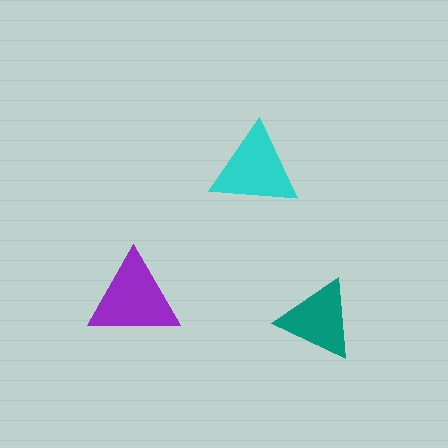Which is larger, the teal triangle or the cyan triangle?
The cyan one.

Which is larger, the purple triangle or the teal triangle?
The purple one.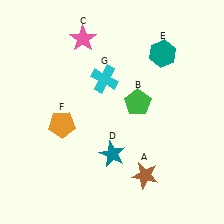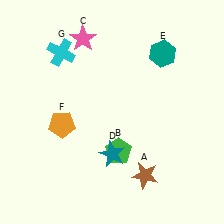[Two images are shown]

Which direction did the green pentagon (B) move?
The green pentagon (B) moved down.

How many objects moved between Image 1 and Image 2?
2 objects moved between the two images.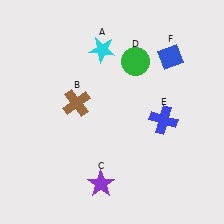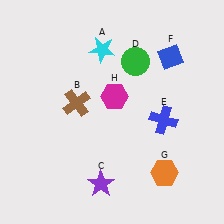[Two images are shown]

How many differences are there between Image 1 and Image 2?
There are 2 differences between the two images.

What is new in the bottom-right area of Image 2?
An orange hexagon (G) was added in the bottom-right area of Image 2.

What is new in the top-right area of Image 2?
A magenta hexagon (H) was added in the top-right area of Image 2.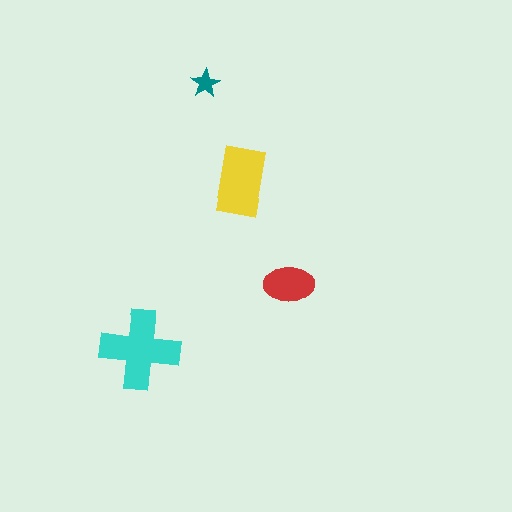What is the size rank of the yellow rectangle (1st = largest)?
2nd.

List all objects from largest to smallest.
The cyan cross, the yellow rectangle, the red ellipse, the teal star.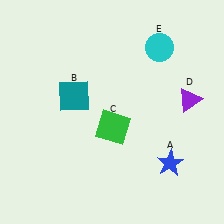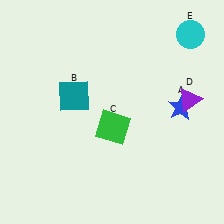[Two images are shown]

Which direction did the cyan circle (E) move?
The cyan circle (E) moved right.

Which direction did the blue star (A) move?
The blue star (A) moved up.